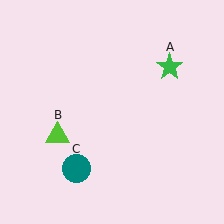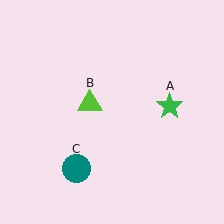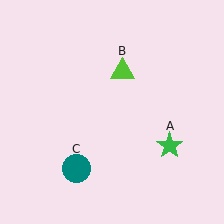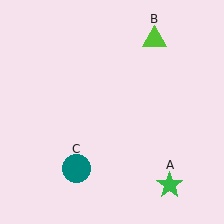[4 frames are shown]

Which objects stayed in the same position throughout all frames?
Teal circle (object C) remained stationary.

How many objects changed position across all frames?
2 objects changed position: green star (object A), lime triangle (object B).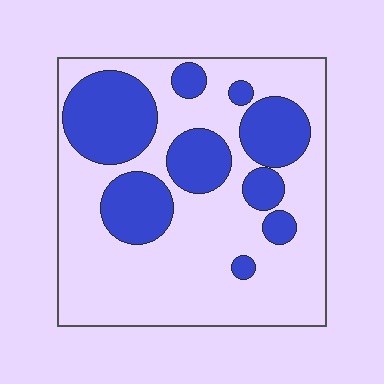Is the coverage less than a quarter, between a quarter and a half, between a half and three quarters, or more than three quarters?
Between a quarter and a half.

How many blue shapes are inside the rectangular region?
9.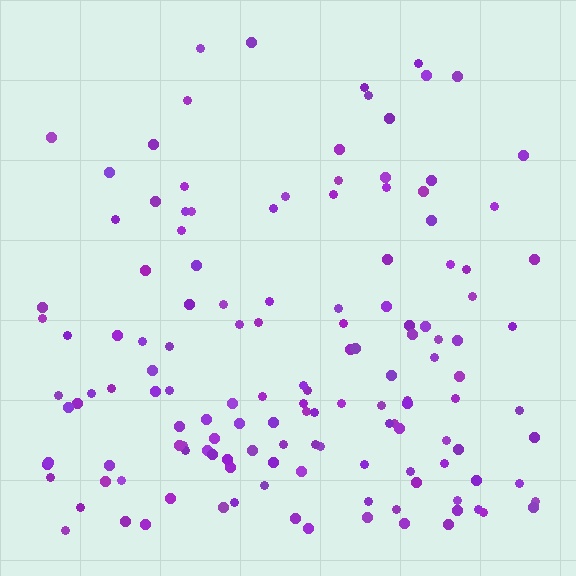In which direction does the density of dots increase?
From top to bottom, with the bottom side densest.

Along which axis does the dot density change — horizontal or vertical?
Vertical.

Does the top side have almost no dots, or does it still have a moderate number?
Still a moderate number, just noticeably fewer than the bottom.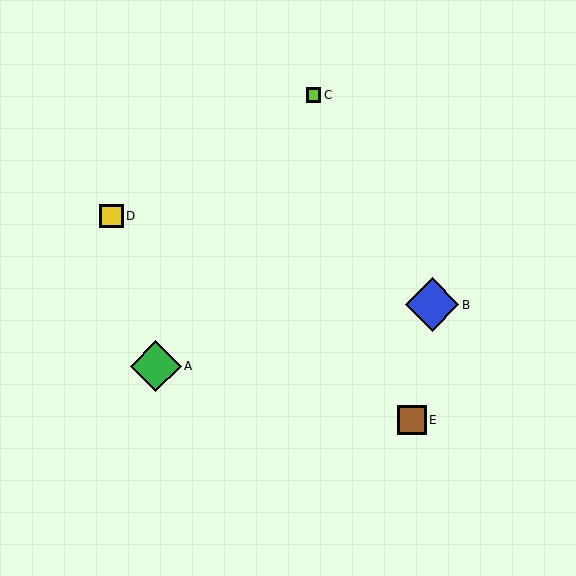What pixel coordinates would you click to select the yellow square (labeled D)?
Click at (112, 216) to select the yellow square D.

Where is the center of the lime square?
The center of the lime square is at (314, 95).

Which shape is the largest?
The blue diamond (labeled B) is the largest.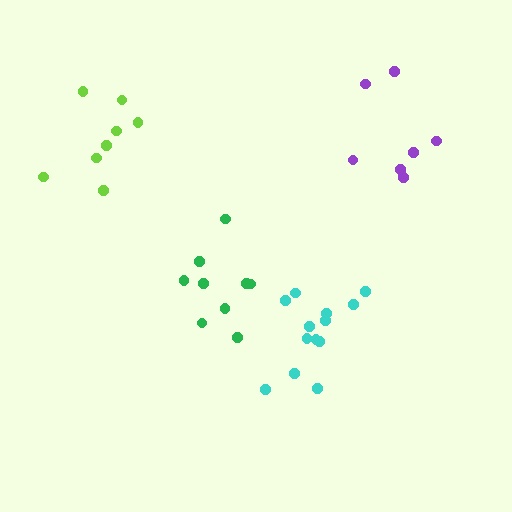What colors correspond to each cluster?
The clusters are colored: purple, lime, green, cyan.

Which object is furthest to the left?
The lime cluster is leftmost.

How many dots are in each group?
Group 1: 7 dots, Group 2: 8 dots, Group 3: 9 dots, Group 4: 13 dots (37 total).